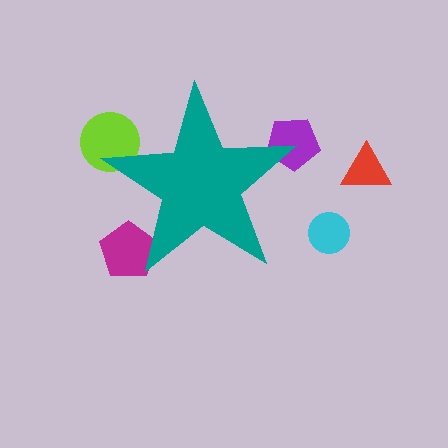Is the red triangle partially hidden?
No, the red triangle is fully visible.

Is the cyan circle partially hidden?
No, the cyan circle is fully visible.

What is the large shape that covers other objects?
A teal star.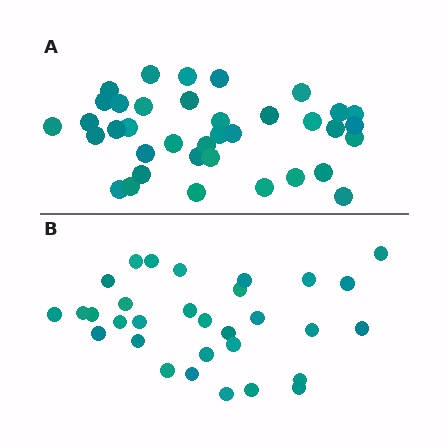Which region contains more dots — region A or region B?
Region A (the top region) has more dots.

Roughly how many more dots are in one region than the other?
Region A has about 6 more dots than region B.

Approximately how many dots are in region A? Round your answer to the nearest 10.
About 40 dots. (The exact count is 37, which rounds to 40.)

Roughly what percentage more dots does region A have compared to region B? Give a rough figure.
About 20% more.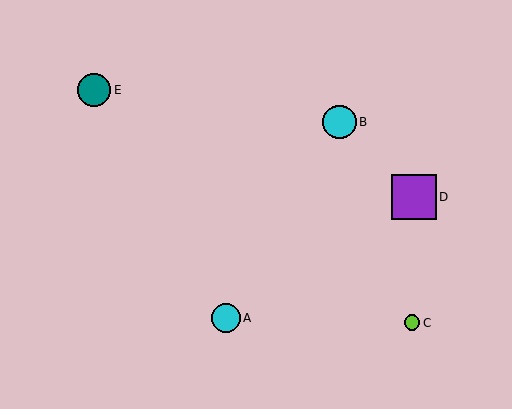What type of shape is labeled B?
Shape B is a cyan circle.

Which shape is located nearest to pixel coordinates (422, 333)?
The lime circle (labeled C) at (412, 323) is nearest to that location.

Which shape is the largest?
The purple square (labeled D) is the largest.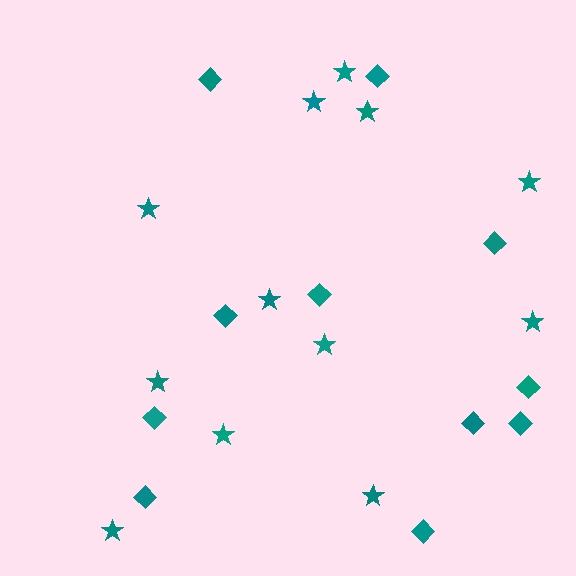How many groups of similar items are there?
There are 2 groups: one group of stars (12) and one group of diamonds (11).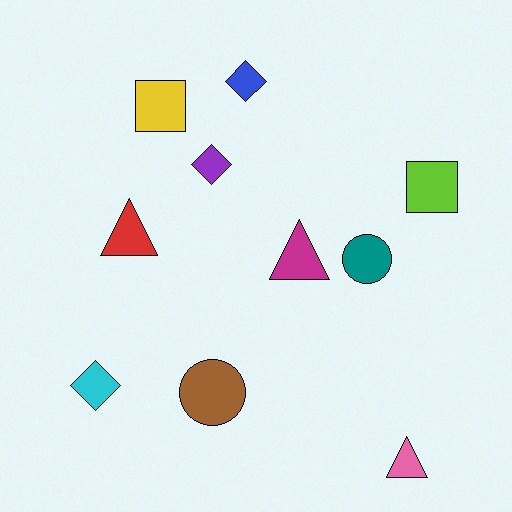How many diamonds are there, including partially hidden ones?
There are 3 diamonds.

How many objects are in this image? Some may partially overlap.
There are 10 objects.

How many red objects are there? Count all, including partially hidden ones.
There is 1 red object.